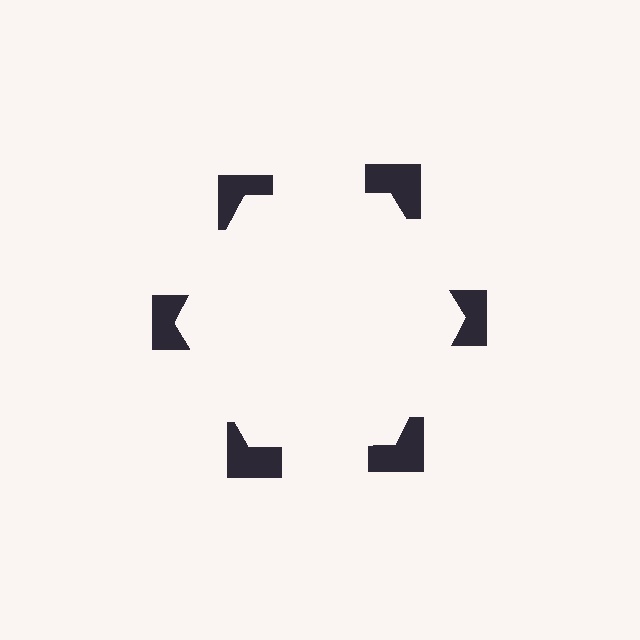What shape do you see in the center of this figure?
An illusory hexagon — its edges are inferred from the aligned wedge cuts in the notched squares, not physically drawn.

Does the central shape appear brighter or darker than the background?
It typically appears slightly brighter than the background, even though no actual brightness change is drawn.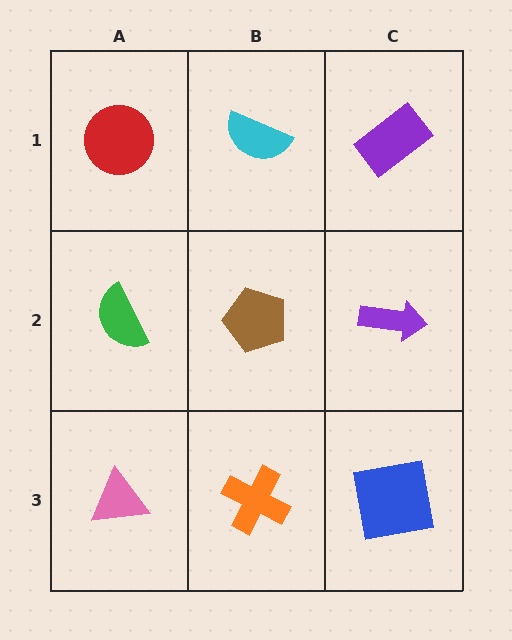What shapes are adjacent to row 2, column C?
A purple rectangle (row 1, column C), a blue square (row 3, column C), a brown pentagon (row 2, column B).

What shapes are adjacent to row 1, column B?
A brown pentagon (row 2, column B), a red circle (row 1, column A), a purple rectangle (row 1, column C).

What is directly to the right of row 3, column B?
A blue square.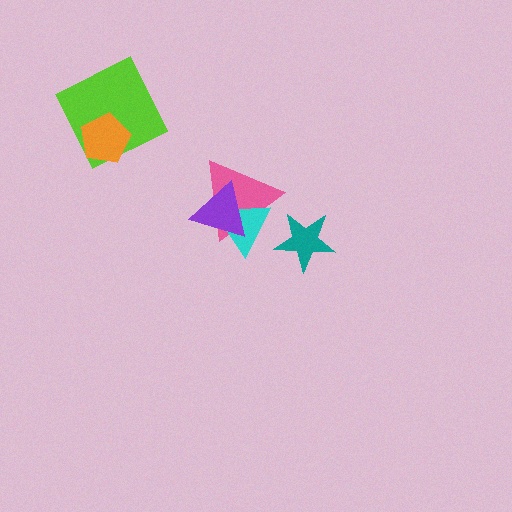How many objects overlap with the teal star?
0 objects overlap with the teal star.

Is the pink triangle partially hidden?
Yes, it is partially covered by another shape.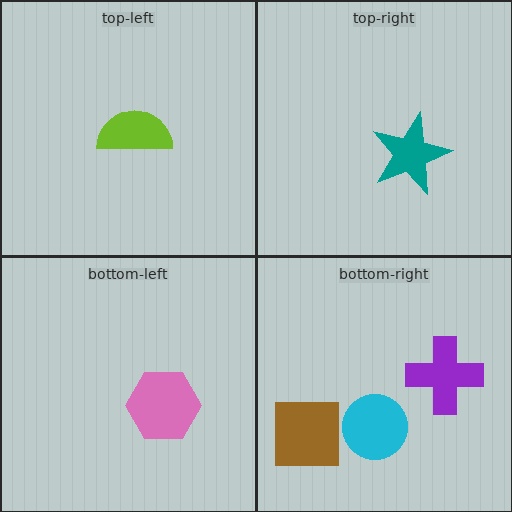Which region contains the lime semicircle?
The top-left region.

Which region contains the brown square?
The bottom-right region.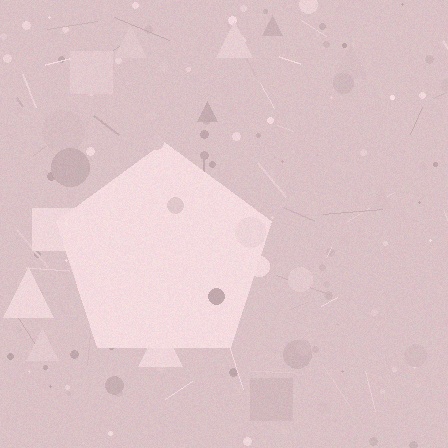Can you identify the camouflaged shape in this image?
The camouflaged shape is a pentagon.